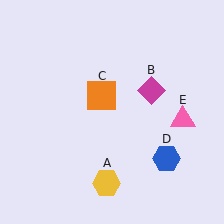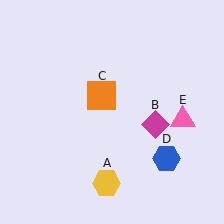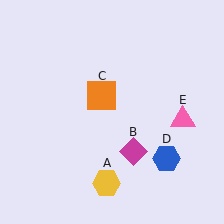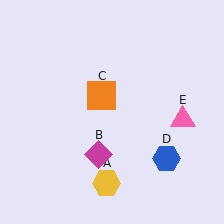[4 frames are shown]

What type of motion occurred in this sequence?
The magenta diamond (object B) rotated clockwise around the center of the scene.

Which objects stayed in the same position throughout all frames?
Yellow hexagon (object A) and orange square (object C) and blue hexagon (object D) and pink triangle (object E) remained stationary.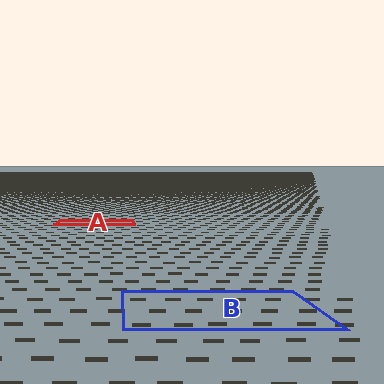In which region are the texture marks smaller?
The texture marks are smaller in region A, because it is farther away.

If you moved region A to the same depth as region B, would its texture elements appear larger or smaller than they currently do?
They would appear larger. At a closer depth, the same texture elements are projected at a bigger on-screen size.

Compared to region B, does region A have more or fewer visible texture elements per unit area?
Region A has more texture elements per unit area — they are packed more densely because it is farther away.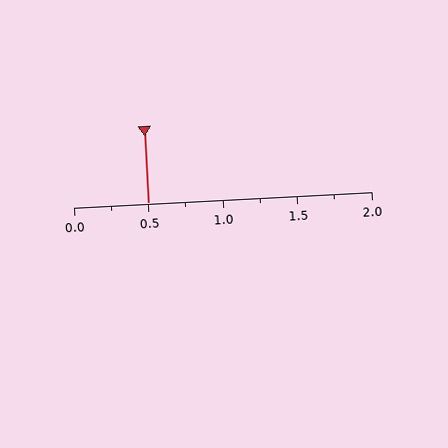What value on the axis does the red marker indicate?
The marker indicates approximately 0.5.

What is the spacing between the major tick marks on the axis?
The major ticks are spaced 0.5 apart.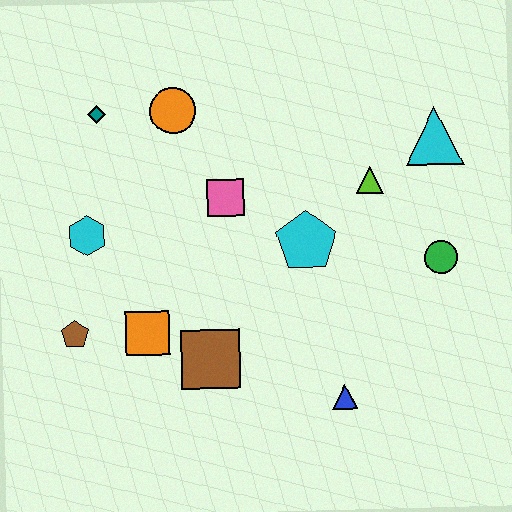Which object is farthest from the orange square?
The cyan triangle is farthest from the orange square.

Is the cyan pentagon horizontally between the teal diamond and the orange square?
No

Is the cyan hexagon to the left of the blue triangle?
Yes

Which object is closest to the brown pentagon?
The orange square is closest to the brown pentagon.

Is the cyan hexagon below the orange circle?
Yes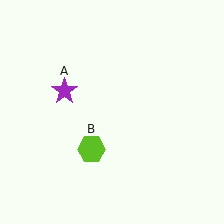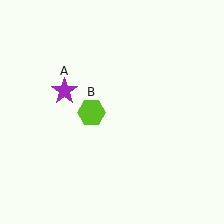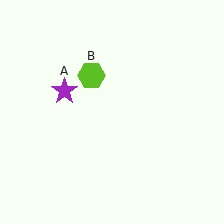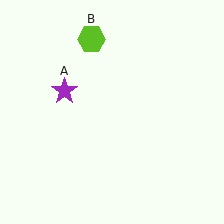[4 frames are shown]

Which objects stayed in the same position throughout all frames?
Purple star (object A) remained stationary.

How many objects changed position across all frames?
1 object changed position: lime hexagon (object B).